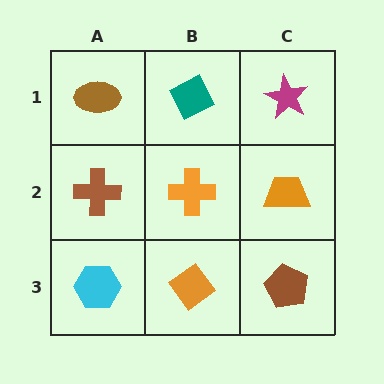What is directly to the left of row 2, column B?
A brown cross.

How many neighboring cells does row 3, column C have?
2.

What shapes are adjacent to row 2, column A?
A brown ellipse (row 1, column A), a cyan hexagon (row 3, column A), an orange cross (row 2, column B).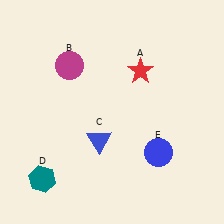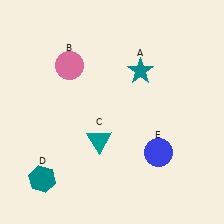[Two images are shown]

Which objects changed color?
A changed from red to teal. B changed from magenta to pink. C changed from blue to teal.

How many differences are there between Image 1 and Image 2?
There are 3 differences between the two images.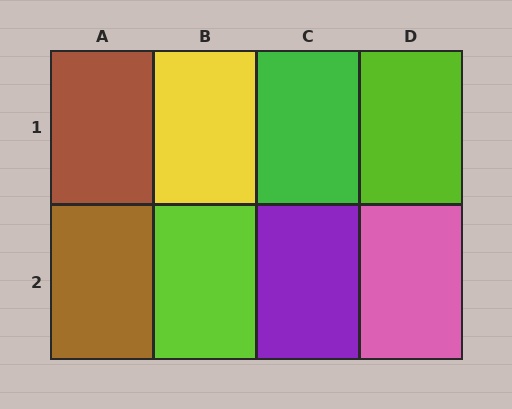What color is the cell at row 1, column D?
Lime.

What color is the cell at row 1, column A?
Brown.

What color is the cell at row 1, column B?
Yellow.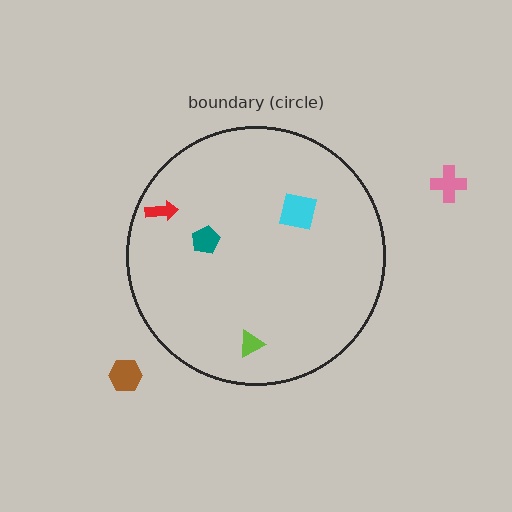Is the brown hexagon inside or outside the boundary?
Outside.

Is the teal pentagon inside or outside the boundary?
Inside.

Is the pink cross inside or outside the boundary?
Outside.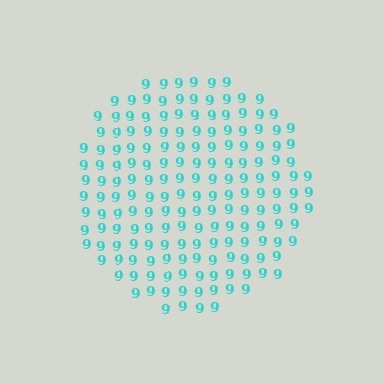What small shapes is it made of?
It is made of small digit 9's.